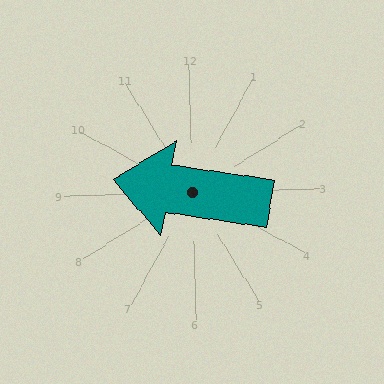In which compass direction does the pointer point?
West.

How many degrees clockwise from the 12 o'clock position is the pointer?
Approximately 280 degrees.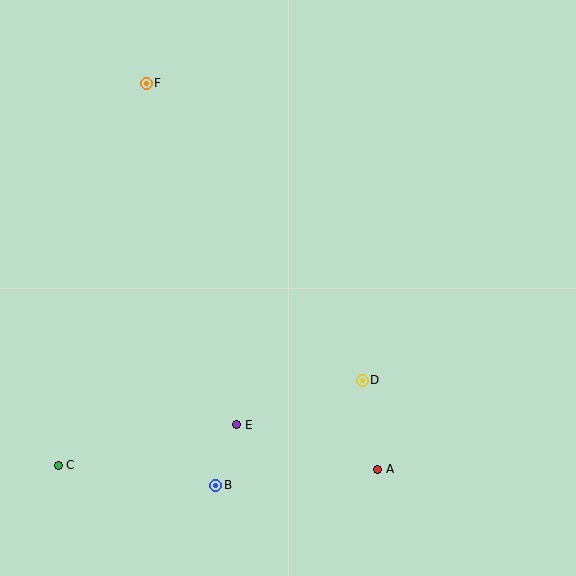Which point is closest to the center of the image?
Point D at (362, 380) is closest to the center.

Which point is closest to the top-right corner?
Point D is closest to the top-right corner.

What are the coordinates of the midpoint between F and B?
The midpoint between F and B is at (181, 284).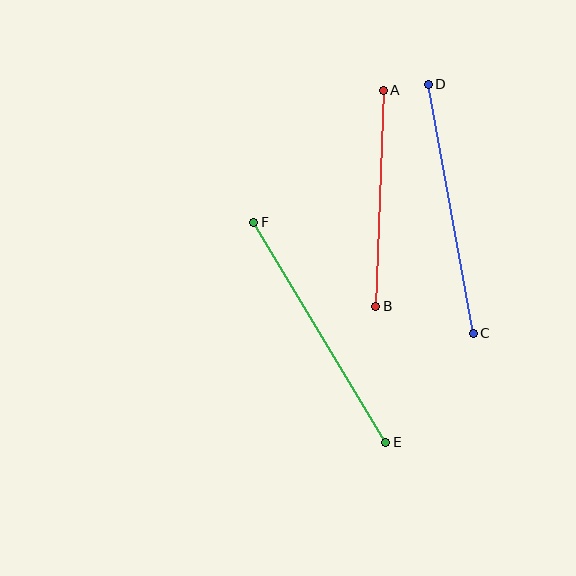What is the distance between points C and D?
The distance is approximately 253 pixels.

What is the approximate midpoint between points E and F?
The midpoint is at approximately (320, 332) pixels.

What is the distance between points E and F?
The distance is approximately 257 pixels.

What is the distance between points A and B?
The distance is approximately 216 pixels.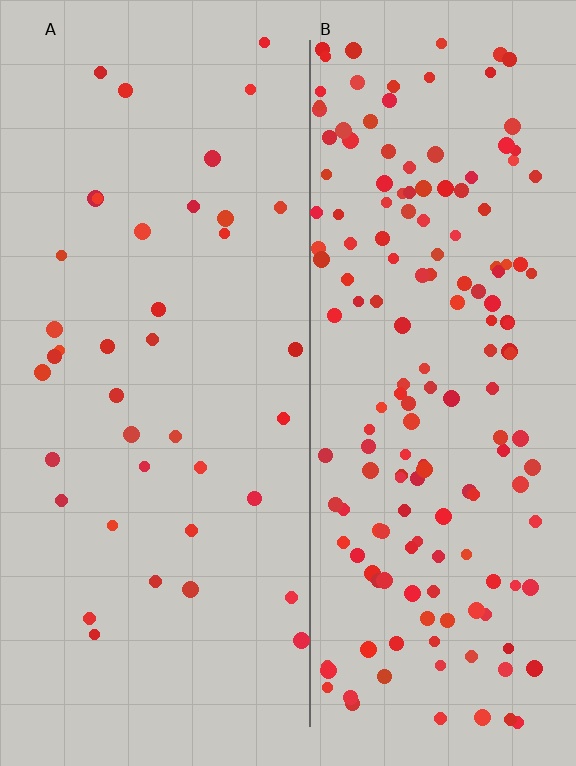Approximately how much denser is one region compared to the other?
Approximately 4.4× — region B over region A.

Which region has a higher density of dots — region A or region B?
B (the right).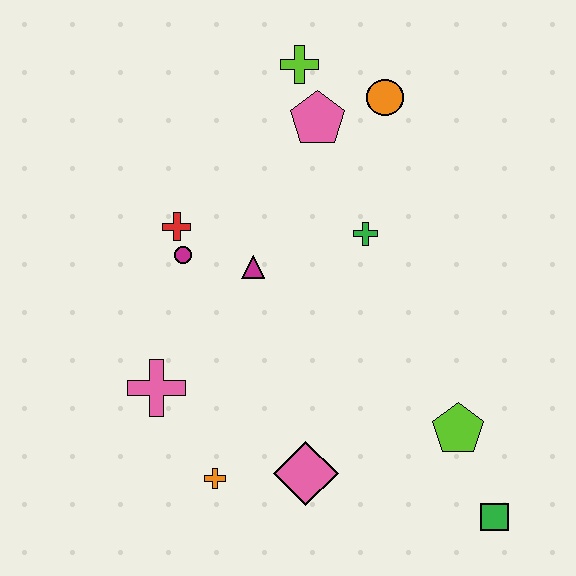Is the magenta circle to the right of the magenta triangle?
No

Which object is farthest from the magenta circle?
The green square is farthest from the magenta circle.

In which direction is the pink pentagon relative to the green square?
The pink pentagon is above the green square.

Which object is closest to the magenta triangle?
The magenta circle is closest to the magenta triangle.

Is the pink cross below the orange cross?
No